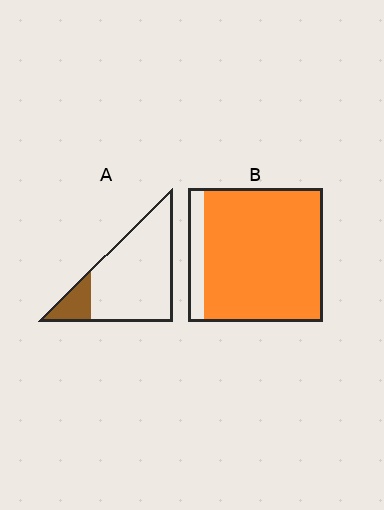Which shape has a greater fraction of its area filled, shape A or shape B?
Shape B.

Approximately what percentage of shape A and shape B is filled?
A is approximately 15% and B is approximately 90%.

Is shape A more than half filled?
No.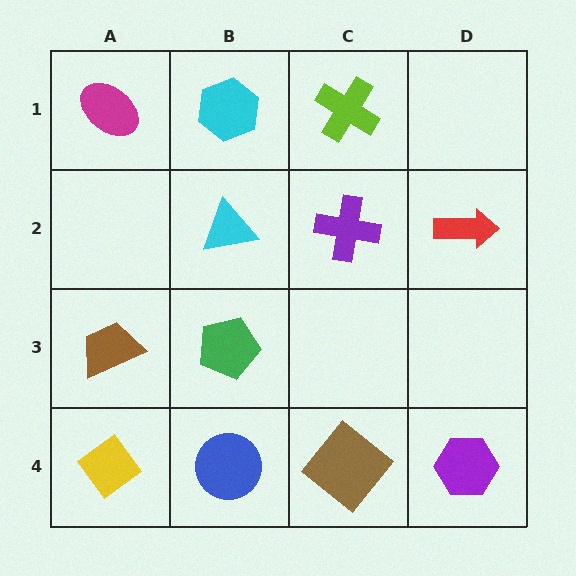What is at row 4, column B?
A blue circle.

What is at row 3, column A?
A brown trapezoid.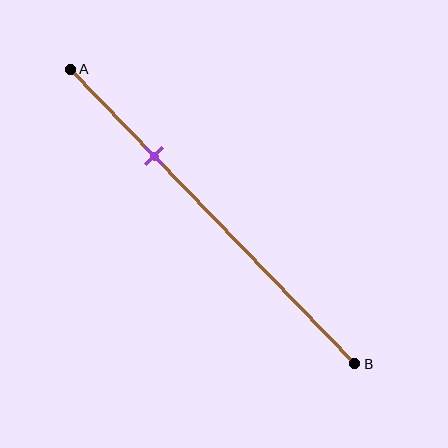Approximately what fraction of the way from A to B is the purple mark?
The purple mark is approximately 30% of the way from A to B.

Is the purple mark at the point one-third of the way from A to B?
No, the mark is at about 30% from A, not at the 33% one-third point.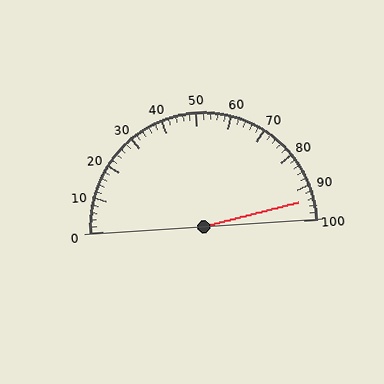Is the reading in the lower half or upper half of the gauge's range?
The reading is in the upper half of the range (0 to 100).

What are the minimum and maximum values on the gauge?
The gauge ranges from 0 to 100.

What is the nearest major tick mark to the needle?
The nearest major tick mark is 90.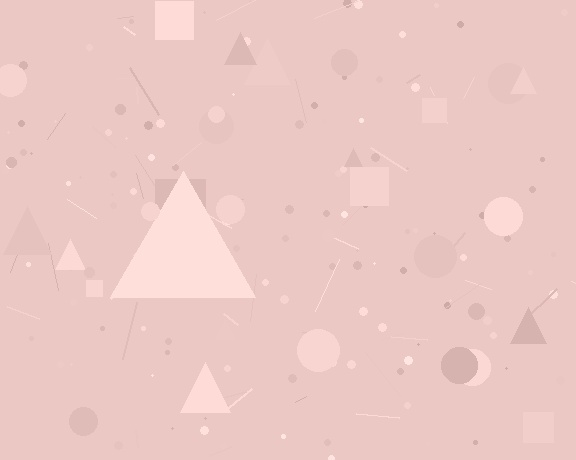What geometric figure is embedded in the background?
A triangle is embedded in the background.